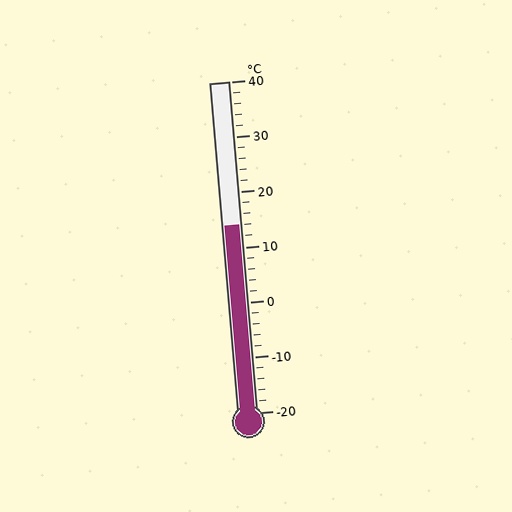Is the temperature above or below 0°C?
The temperature is above 0°C.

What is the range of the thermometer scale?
The thermometer scale ranges from -20°C to 40°C.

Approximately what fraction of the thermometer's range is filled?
The thermometer is filled to approximately 55% of its range.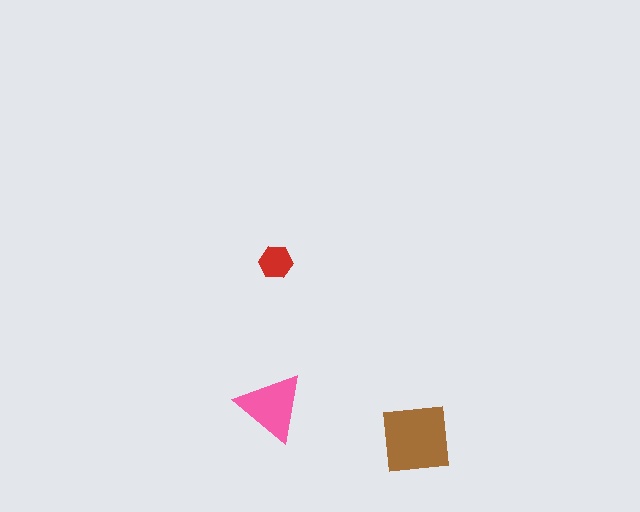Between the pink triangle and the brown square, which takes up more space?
The brown square.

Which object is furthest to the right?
The brown square is rightmost.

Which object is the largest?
The brown square.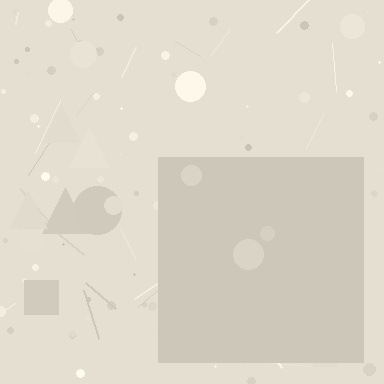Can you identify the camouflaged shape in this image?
The camouflaged shape is a square.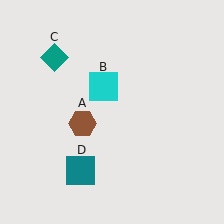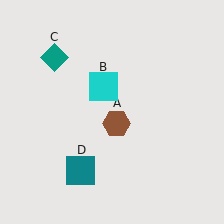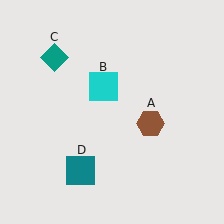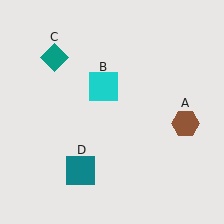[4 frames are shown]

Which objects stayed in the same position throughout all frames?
Cyan square (object B) and teal diamond (object C) and teal square (object D) remained stationary.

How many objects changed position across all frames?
1 object changed position: brown hexagon (object A).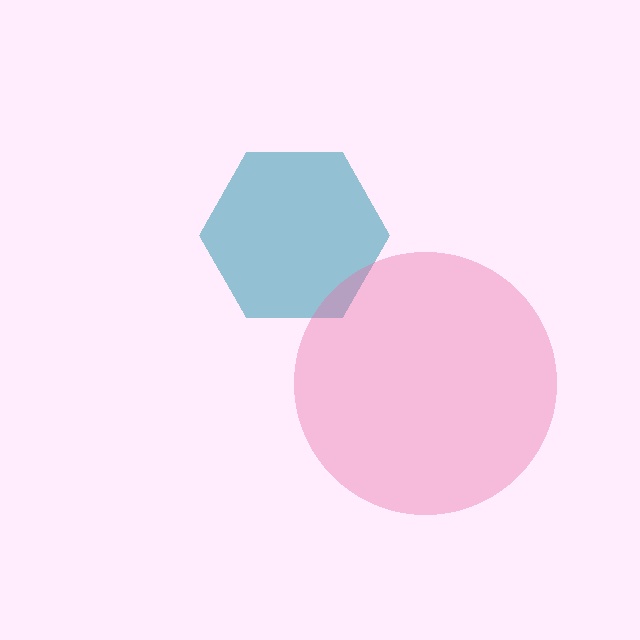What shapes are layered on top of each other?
The layered shapes are: a teal hexagon, a pink circle.